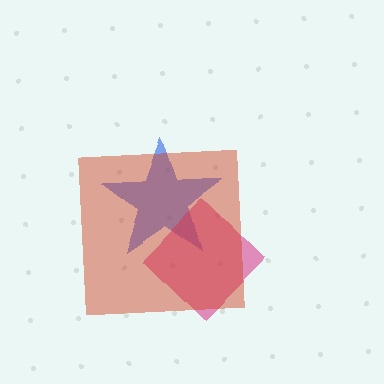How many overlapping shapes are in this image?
There are 3 overlapping shapes in the image.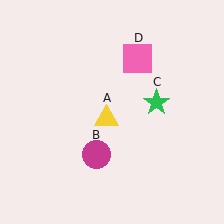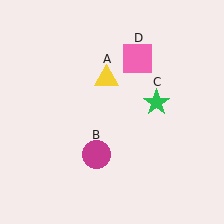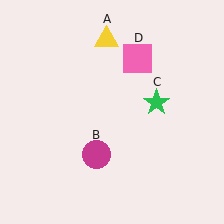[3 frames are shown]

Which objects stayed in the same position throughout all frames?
Magenta circle (object B) and green star (object C) and pink square (object D) remained stationary.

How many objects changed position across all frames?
1 object changed position: yellow triangle (object A).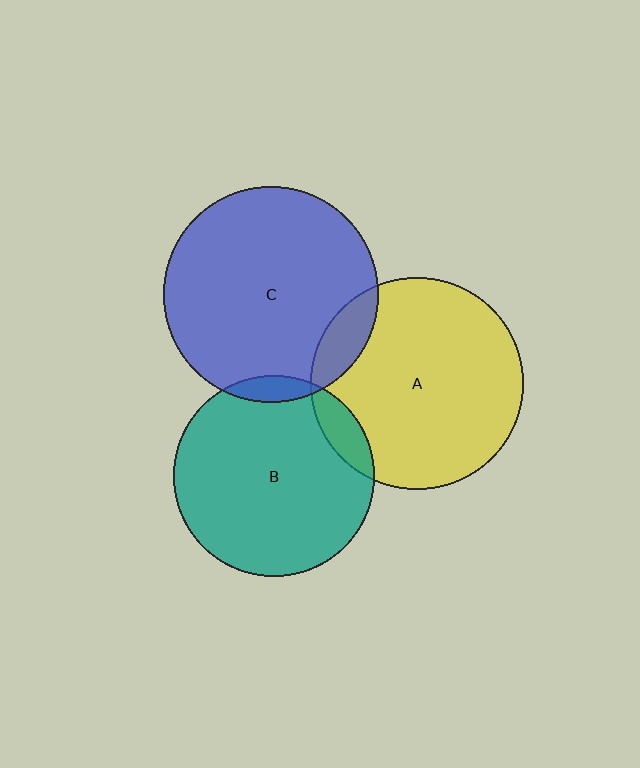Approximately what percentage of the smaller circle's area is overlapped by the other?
Approximately 5%.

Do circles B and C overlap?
Yes.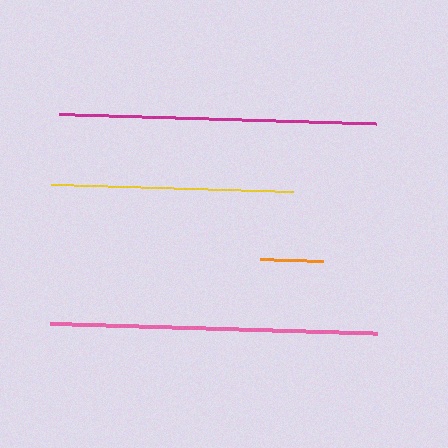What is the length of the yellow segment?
The yellow segment is approximately 243 pixels long.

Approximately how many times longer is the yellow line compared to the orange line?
The yellow line is approximately 3.9 times the length of the orange line.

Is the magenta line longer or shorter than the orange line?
The magenta line is longer than the orange line.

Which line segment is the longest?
The pink line is the longest at approximately 327 pixels.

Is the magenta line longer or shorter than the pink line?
The pink line is longer than the magenta line.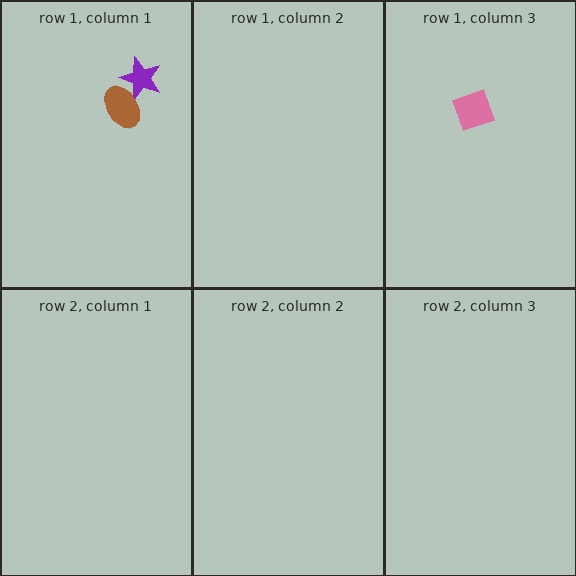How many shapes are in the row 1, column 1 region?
2.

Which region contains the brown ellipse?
The row 1, column 1 region.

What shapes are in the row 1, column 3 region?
The pink diamond.